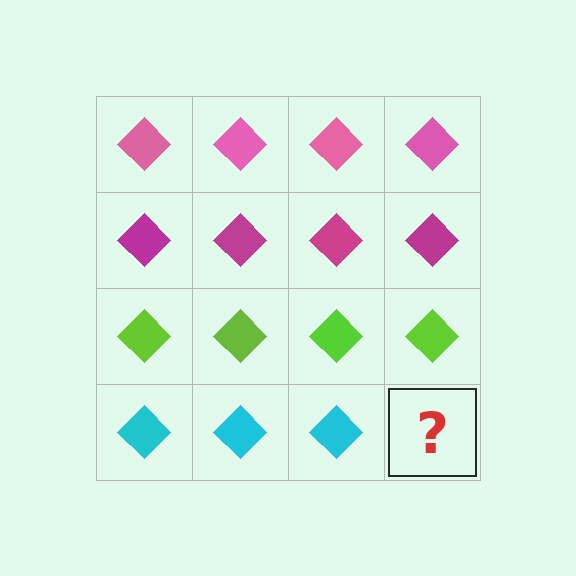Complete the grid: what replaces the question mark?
The question mark should be replaced with a cyan diamond.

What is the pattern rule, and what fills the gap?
The rule is that each row has a consistent color. The gap should be filled with a cyan diamond.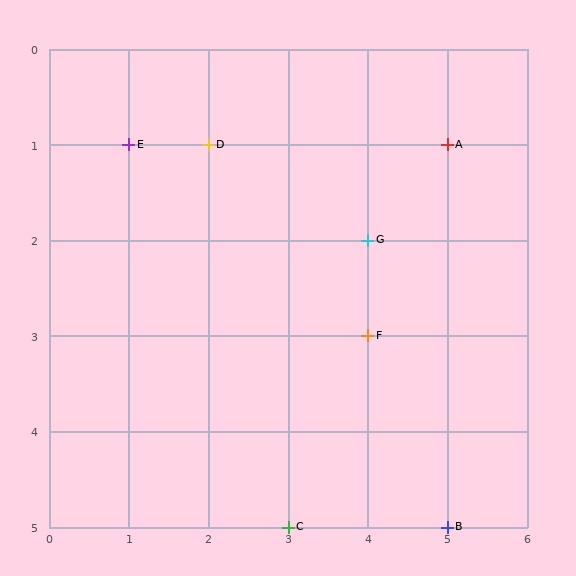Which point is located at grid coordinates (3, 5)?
Point C is at (3, 5).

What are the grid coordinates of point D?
Point D is at grid coordinates (2, 1).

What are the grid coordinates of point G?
Point G is at grid coordinates (4, 2).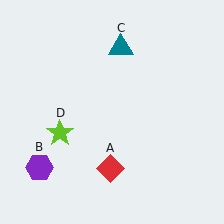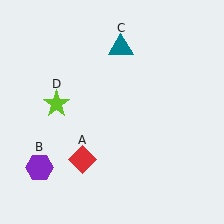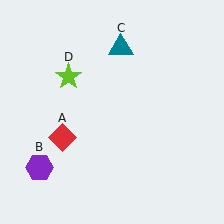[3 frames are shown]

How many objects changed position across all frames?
2 objects changed position: red diamond (object A), lime star (object D).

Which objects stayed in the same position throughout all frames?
Purple hexagon (object B) and teal triangle (object C) remained stationary.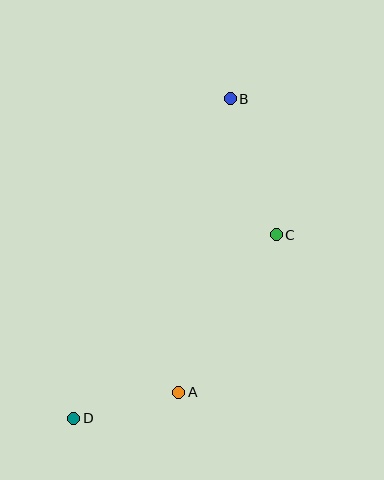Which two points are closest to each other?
Points A and D are closest to each other.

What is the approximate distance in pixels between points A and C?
The distance between A and C is approximately 185 pixels.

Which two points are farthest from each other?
Points B and D are farthest from each other.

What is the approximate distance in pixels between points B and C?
The distance between B and C is approximately 144 pixels.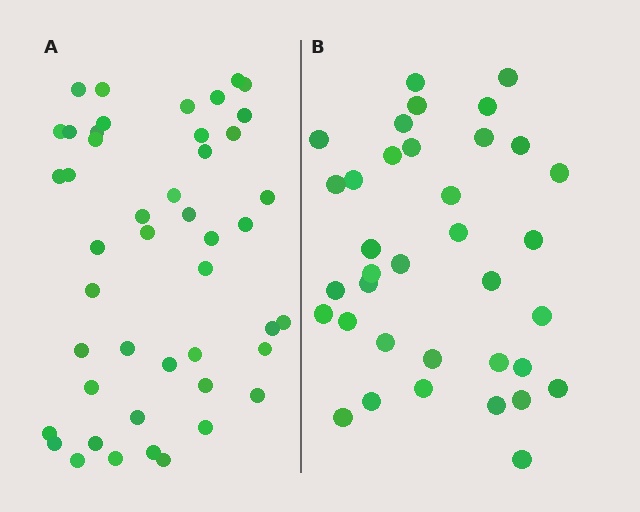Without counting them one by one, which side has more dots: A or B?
Region A (the left region) has more dots.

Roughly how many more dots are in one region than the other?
Region A has roughly 10 or so more dots than region B.